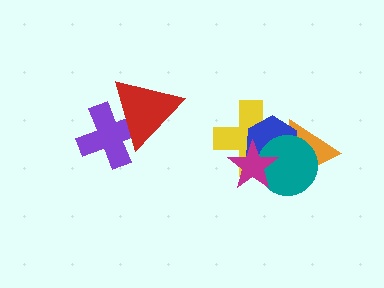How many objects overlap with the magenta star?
4 objects overlap with the magenta star.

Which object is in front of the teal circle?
The magenta star is in front of the teal circle.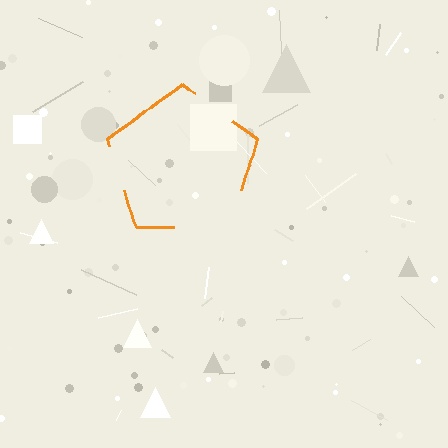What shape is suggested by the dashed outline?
The dashed outline suggests a pentagon.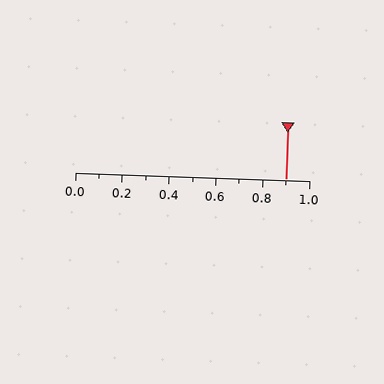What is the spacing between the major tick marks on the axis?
The major ticks are spaced 0.2 apart.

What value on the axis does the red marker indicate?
The marker indicates approximately 0.9.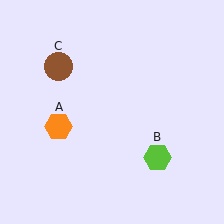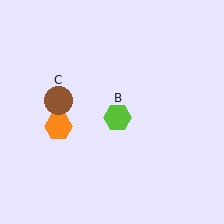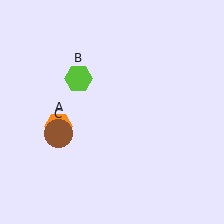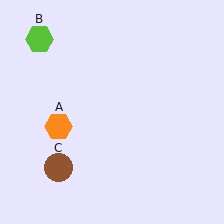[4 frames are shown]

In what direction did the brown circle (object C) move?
The brown circle (object C) moved down.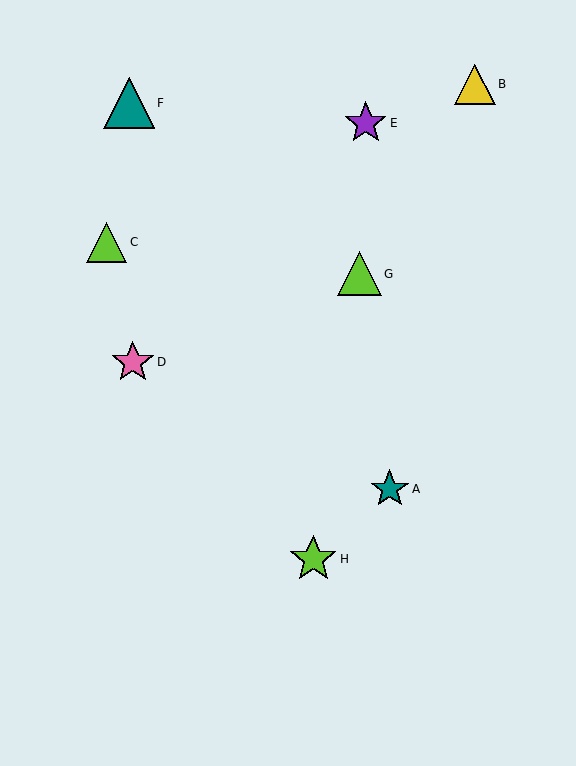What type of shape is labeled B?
Shape B is a yellow triangle.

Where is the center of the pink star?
The center of the pink star is at (133, 362).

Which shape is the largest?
The teal triangle (labeled F) is the largest.